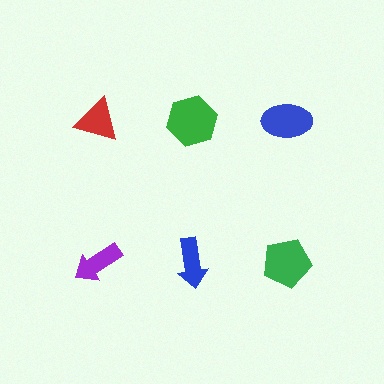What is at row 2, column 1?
A purple arrow.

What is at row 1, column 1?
A red triangle.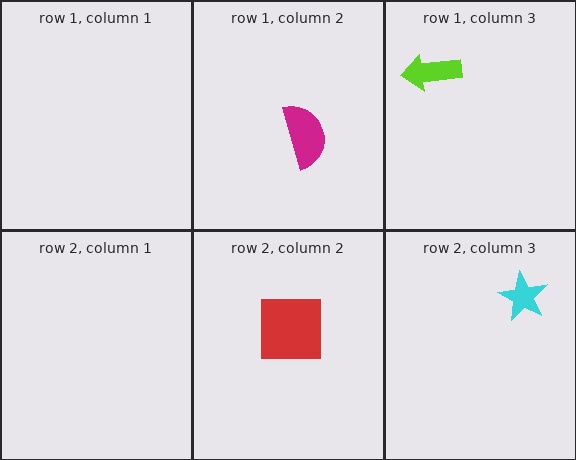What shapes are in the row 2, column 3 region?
The cyan star.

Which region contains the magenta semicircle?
The row 1, column 2 region.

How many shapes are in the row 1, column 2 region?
1.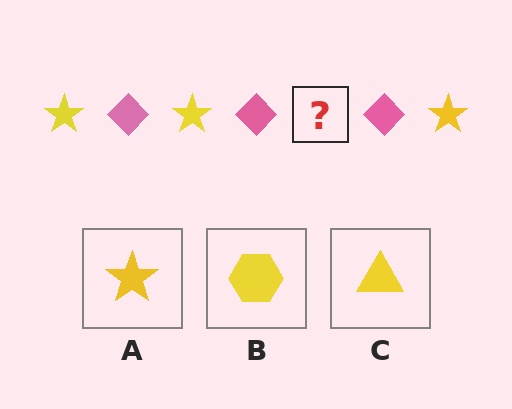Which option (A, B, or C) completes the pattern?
A.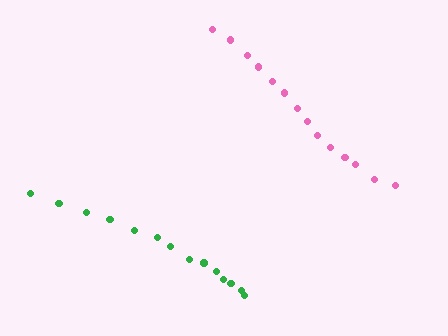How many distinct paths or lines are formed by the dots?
There are 2 distinct paths.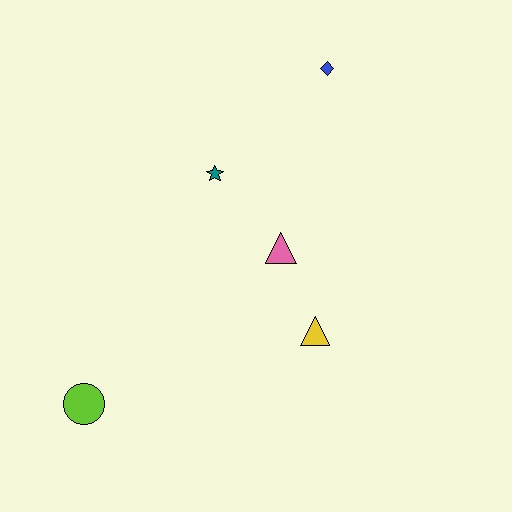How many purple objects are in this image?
There are no purple objects.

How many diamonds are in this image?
There is 1 diamond.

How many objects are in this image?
There are 5 objects.